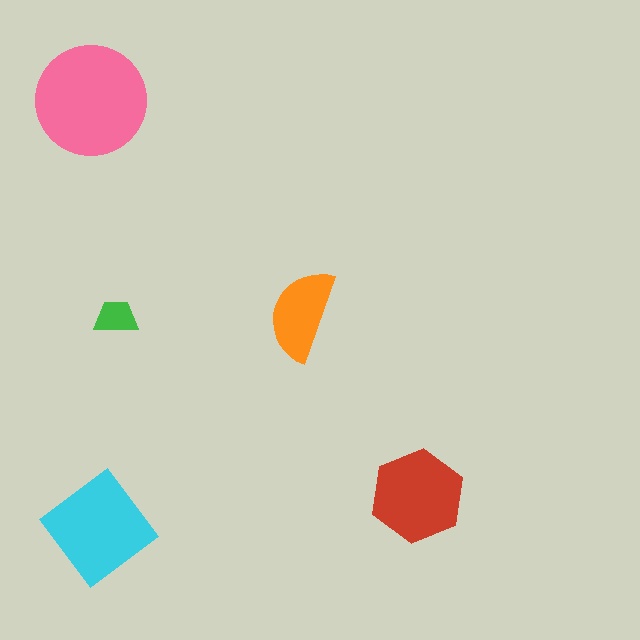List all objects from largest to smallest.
The pink circle, the cyan diamond, the red hexagon, the orange semicircle, the green trapezoid.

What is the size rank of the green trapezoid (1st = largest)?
5th.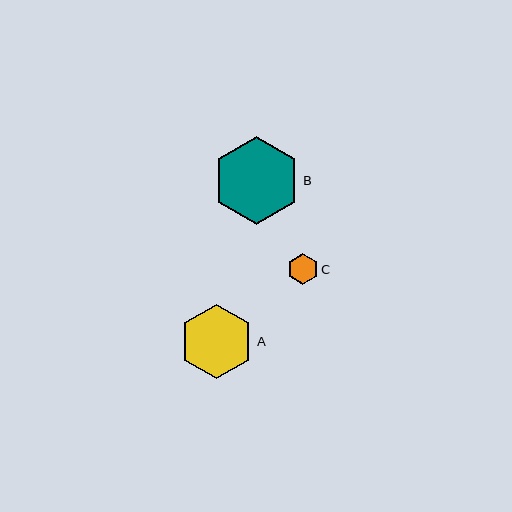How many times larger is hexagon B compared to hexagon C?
Hexagon B is approximately 2.8 times the size of hexagon C.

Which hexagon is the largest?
Hexagon B is the largest with a size of approximately 88 pixels.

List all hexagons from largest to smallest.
From largest to smallest: B, A, C.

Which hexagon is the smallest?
Hexagon C is the smallest with a size of approximately 31 pixels.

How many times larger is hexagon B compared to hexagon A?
Hexagon B is approximately 1.2 times the size of hexagon A.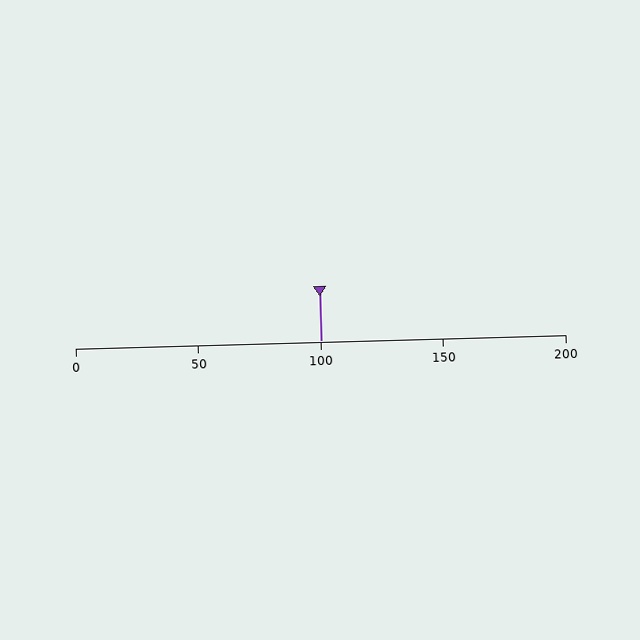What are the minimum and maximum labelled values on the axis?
The axis runs from 0 to 200.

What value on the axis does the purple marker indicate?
The marker indicates approximately 100.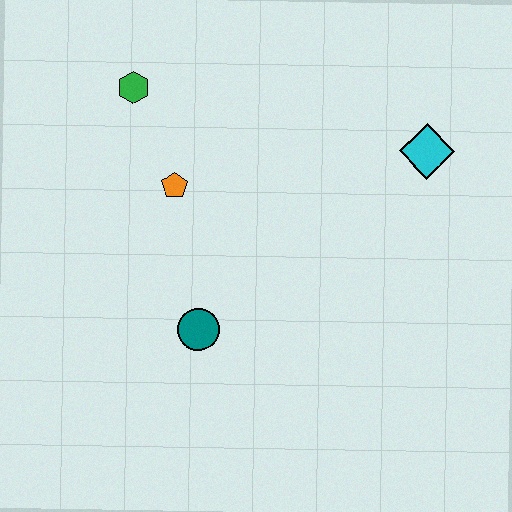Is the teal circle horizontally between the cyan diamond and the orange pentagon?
Yes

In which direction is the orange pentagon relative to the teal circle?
The orange pentagon is above the teal circle.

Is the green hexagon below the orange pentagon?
No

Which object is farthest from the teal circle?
The cyan diamond is farthest from the teal circle.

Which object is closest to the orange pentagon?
The green hexagon is closest to the orange pentagon.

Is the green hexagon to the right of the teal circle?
No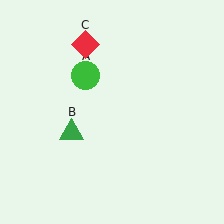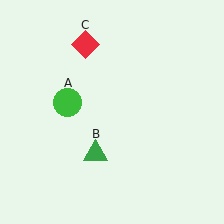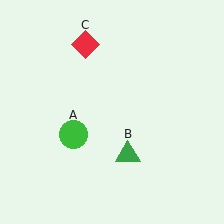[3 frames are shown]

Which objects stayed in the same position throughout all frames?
Red diamond (object C) remained stationary.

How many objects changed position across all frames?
2 objects changed position: green circle (object A), green triangle (object B).